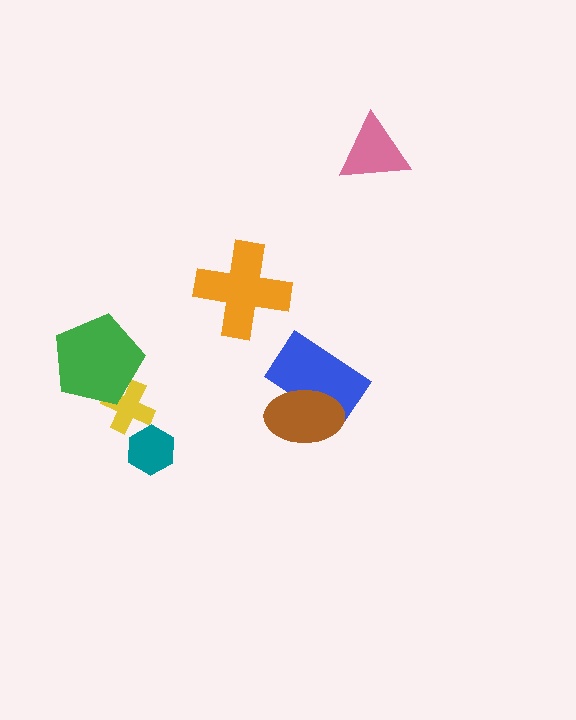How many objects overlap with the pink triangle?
0 objects overlap with the pink triangle.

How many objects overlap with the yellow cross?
1 object overlaps with the yellow cross.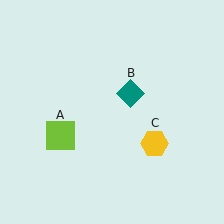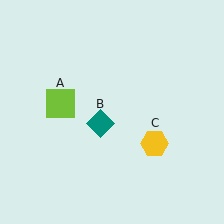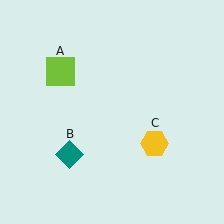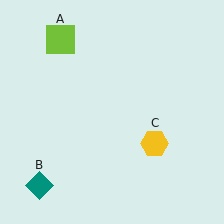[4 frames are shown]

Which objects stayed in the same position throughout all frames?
Yellow hexagon (object C) remained stationary.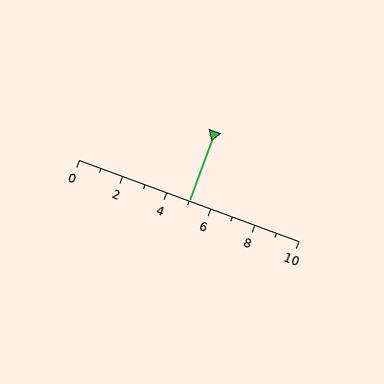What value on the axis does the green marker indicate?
The marker indicates approximately 5.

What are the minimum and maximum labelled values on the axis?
The axis runs from 0 to 10.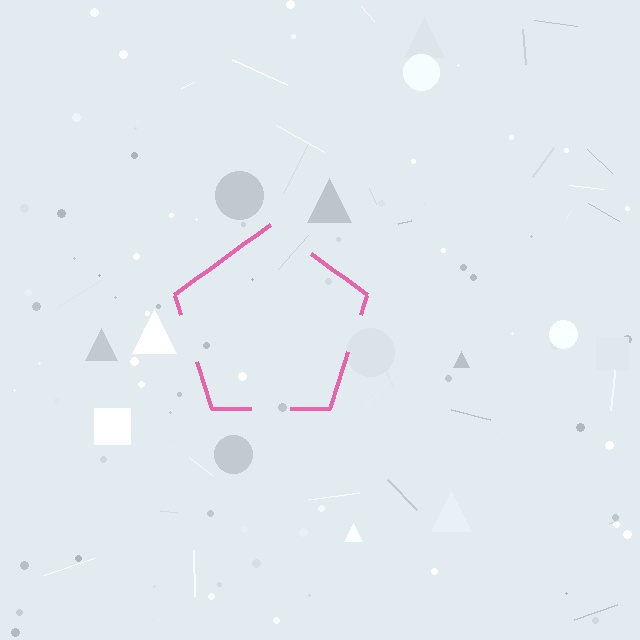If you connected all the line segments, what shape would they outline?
They would outline a pentagon.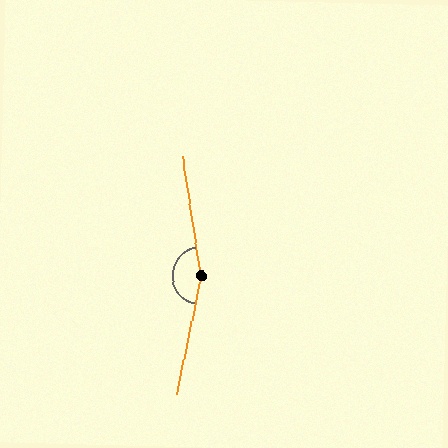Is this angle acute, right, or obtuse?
It is obtuse.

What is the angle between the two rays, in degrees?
Approximately 160 degrees.